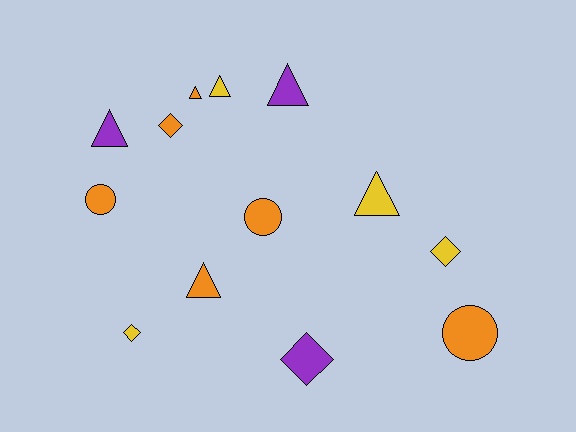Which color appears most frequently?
Orange, with 6 objects.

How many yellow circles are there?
There are no yellow circles.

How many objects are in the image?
There are 13 objects.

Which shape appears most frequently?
Triangle, with 6 objects.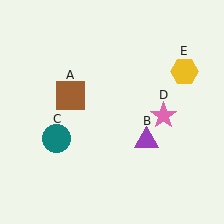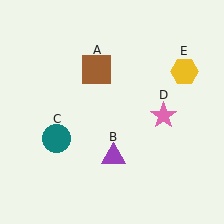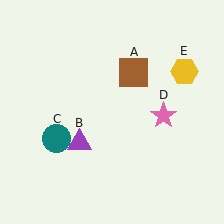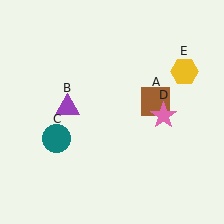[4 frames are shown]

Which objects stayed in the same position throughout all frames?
Teal circle (object C) and pink star (object D) and yellow hexagon (object E) remained stationary.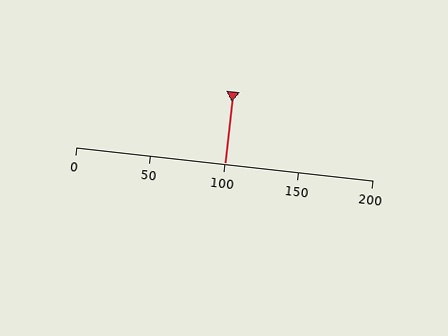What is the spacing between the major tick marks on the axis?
The major ticks are spaced 50 apart.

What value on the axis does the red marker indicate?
The marker indicates approximately 100.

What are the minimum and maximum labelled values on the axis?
The axis runs from 0 to 200.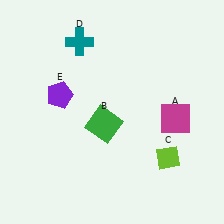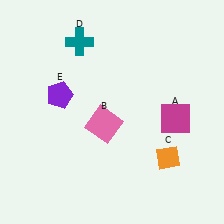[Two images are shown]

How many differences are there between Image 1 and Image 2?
There are 2 differences between the two images.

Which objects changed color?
B changed from green to pink. C changed from lime to orange.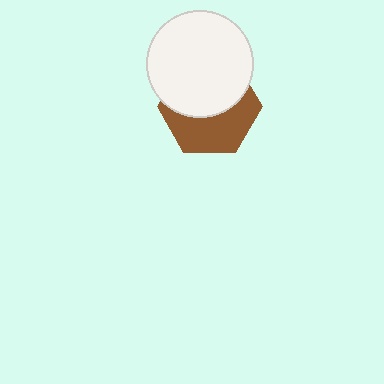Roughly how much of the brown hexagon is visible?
About half of it is visible (roughly 48%).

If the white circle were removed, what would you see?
You would see the complete brown hexagon.